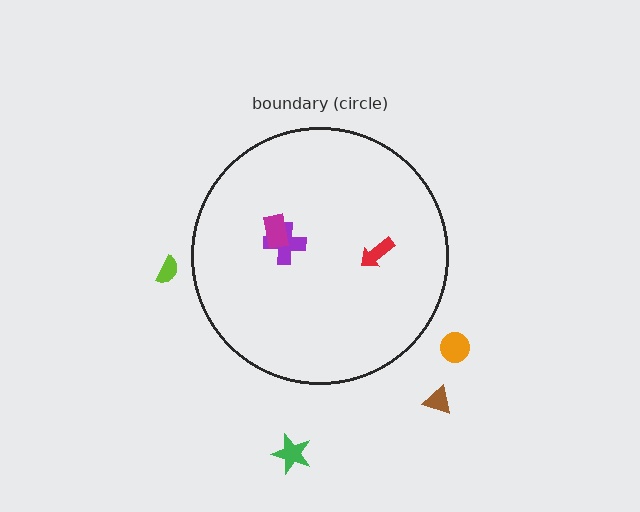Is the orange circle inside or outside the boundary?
Outside.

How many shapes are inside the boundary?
3 inside, 4 outside.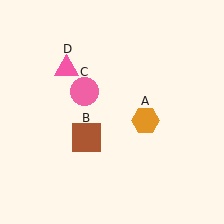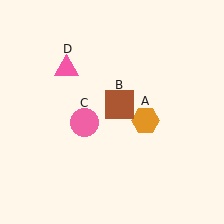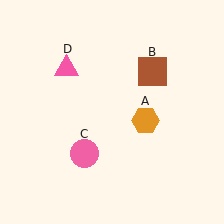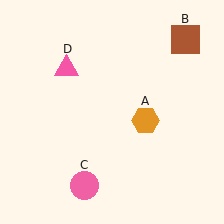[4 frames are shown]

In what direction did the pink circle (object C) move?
The pink circle (object C) moved down.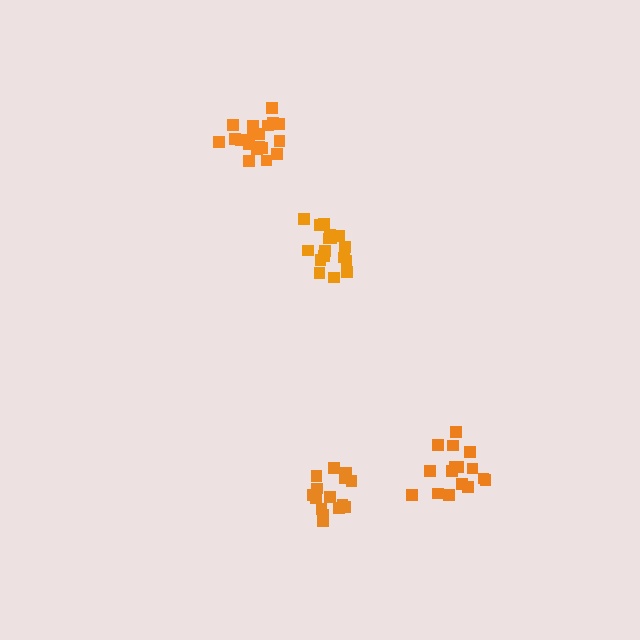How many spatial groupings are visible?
There are 4 spatial groupings.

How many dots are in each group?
Group 1: 16 dots, Group 2: 15 dots, Group 3: 17 dots, Group 4: 19 dots (67 total).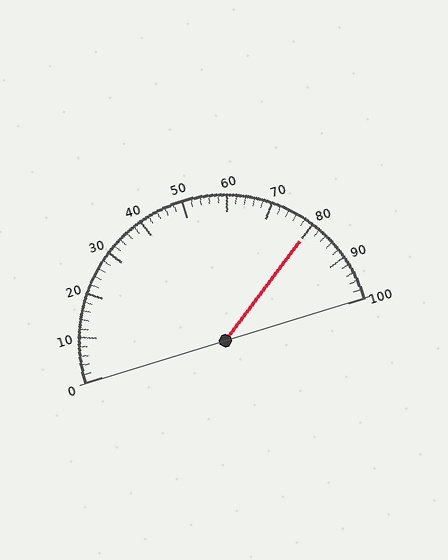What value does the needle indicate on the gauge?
The needle indicates approximately 80.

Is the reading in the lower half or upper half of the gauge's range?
The reading is in the upper half of the range (0 to 100).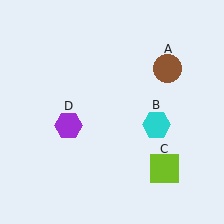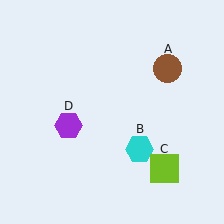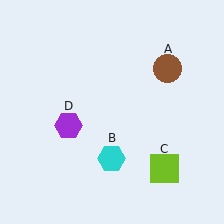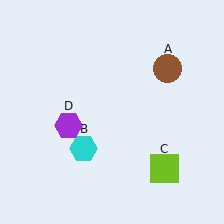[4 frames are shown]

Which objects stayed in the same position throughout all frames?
Brown circle (object A) and lime square (object C) and purple hexagon (object D) remained stationary.